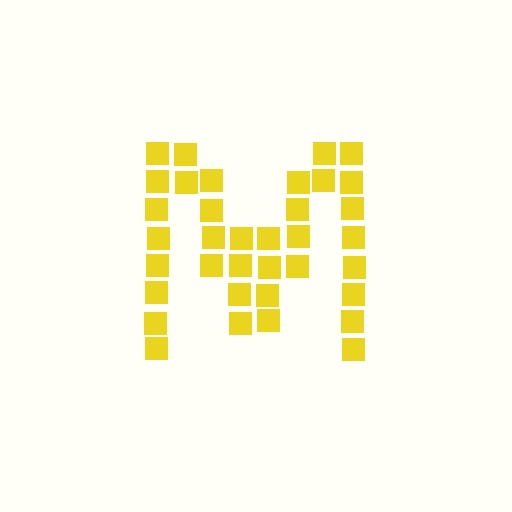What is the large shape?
The large shape is the letter M.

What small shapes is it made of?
It is made of small squares.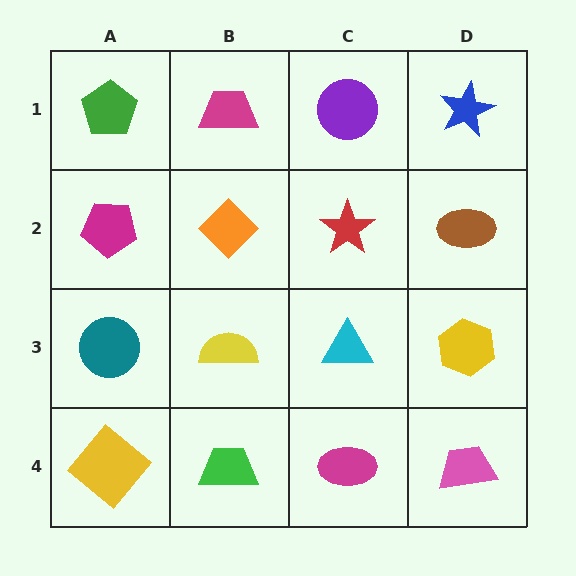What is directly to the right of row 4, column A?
A green trapezoid.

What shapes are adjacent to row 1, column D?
A brown ellipse (row 2, column D), a purple circle (row 1, column C).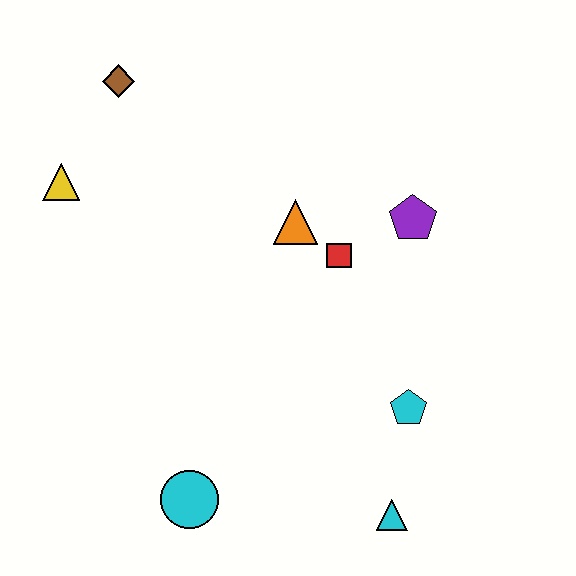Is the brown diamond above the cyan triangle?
Yes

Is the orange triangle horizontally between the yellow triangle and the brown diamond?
No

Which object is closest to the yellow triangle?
The brown diamond is closest to the yellow triangle.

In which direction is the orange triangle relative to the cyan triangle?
The orange triangle is above the cyan triangle.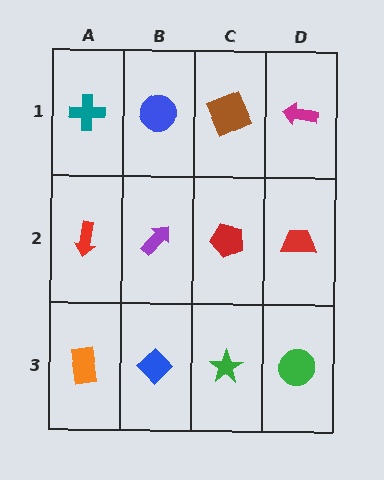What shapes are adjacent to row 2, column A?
A teal cross (row 1, column A), an orange rectangle (row 3, column A), a purple arrow (row 2, column B).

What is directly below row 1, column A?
A red arrow.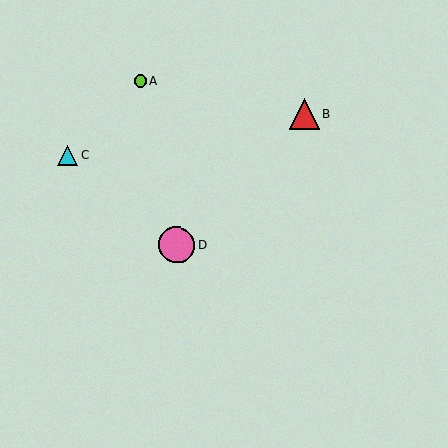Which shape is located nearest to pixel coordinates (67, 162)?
The cyan triangle (labeled C) at (67, 155) is nearest to that location.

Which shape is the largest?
The pink circle (labeled D) is the largest.